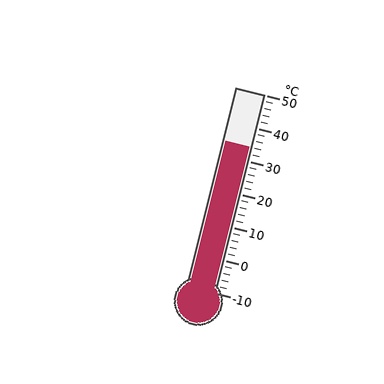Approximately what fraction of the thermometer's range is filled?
The thermometer is filled to approximately 75% of its range.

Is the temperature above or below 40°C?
The temperature is below 40°C.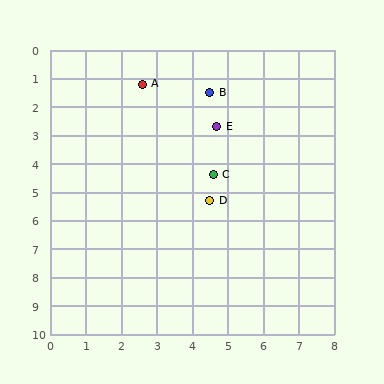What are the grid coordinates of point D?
Point D is at approximately (4.5, 5.3).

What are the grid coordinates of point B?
Point B is at approximately (4.5, 1.5).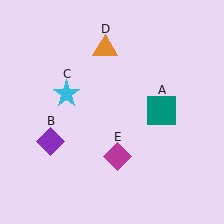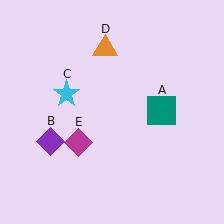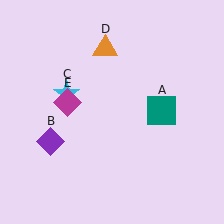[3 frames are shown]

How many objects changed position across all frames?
1 object changed position: magenta diamond (object E).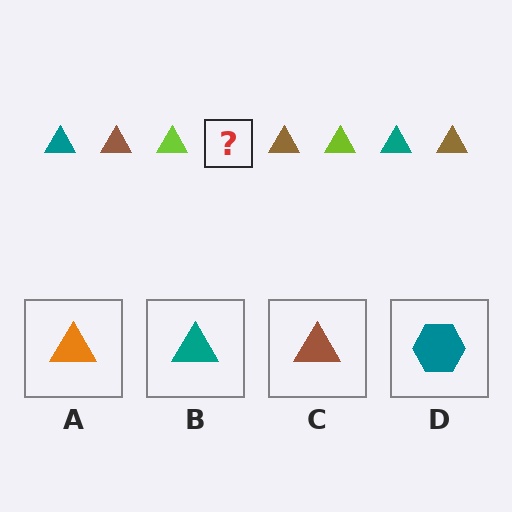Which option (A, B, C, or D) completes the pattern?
B.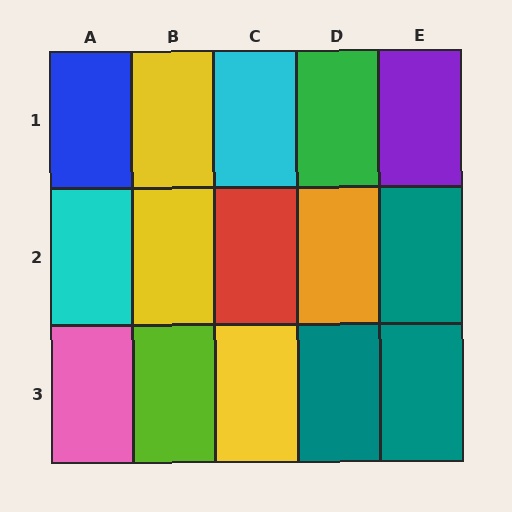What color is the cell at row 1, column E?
Purple.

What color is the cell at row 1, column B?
Yellow.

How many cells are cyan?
2 cells are cyan.